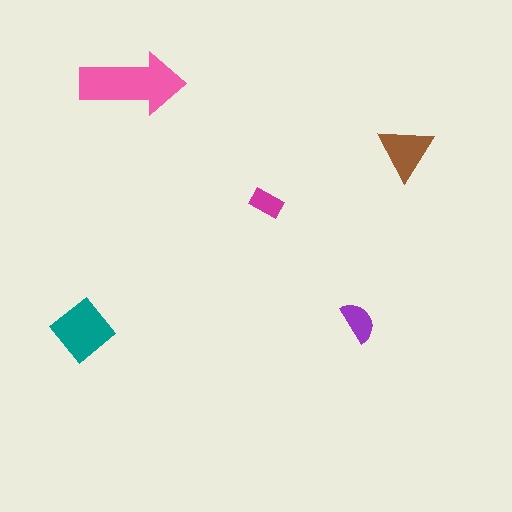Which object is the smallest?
The magenta rectangle.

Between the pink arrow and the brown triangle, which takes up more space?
The pink arrow.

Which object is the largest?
The pink arrow.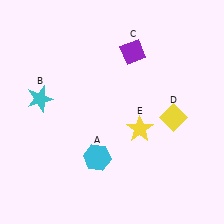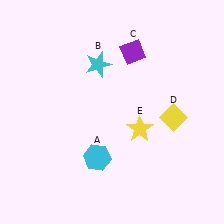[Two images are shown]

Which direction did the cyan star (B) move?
The cyan star (B) moved right.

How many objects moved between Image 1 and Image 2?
1 object moved between the two images.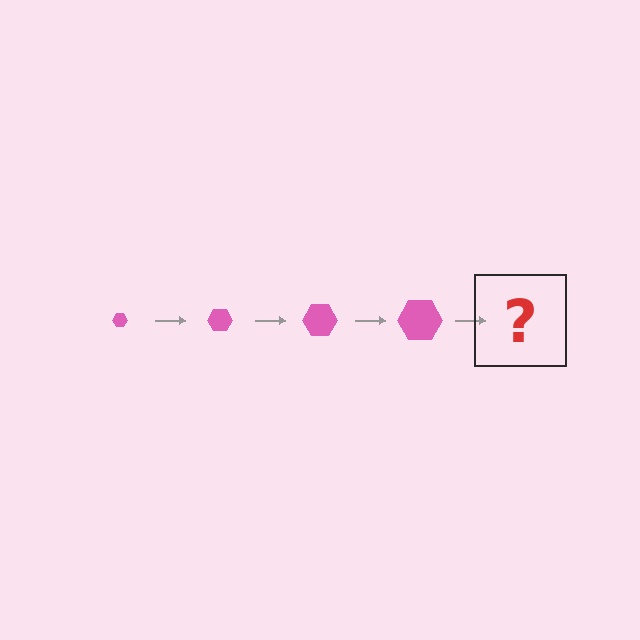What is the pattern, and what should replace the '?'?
The pattern is that the hexagon gets progressively larger each step. The '?' should be a pink hexagon, larger than the previous one.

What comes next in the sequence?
The next element should be a pink hexagon, larger than the previous one.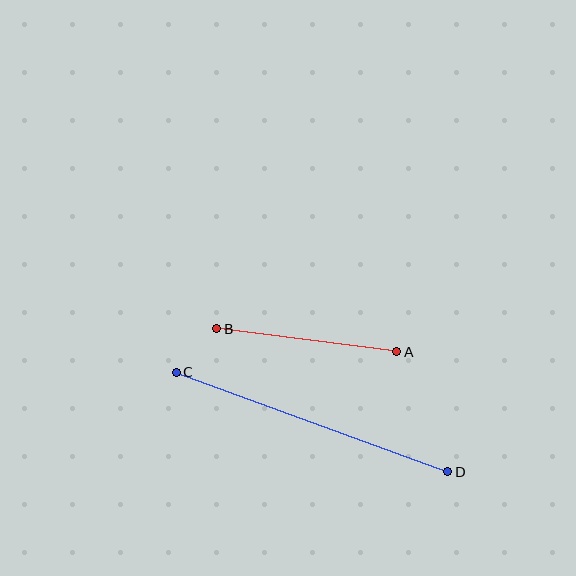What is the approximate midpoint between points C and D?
The midpoint is at approximately (312, 422) pixels.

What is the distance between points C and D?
The distance is approximately 289 pixels.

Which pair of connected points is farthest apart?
Points C and D are farthest apart.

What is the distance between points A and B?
The distance is approximately 182 pixels.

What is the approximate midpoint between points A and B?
The midpoint is at approximately (307, 340) pixels.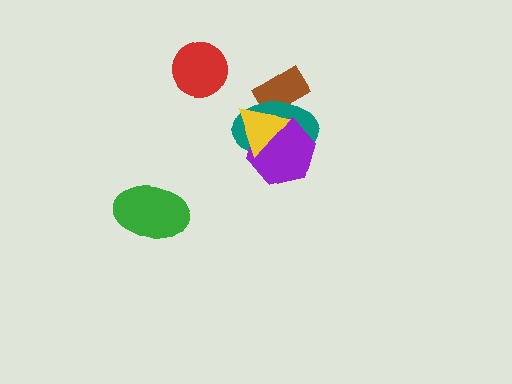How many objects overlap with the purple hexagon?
2 objects overlap with the purple hexagon.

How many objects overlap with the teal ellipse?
3 objects overlap with the teal ellipse.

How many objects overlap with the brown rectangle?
2 objects overlap with the brown rectangle.